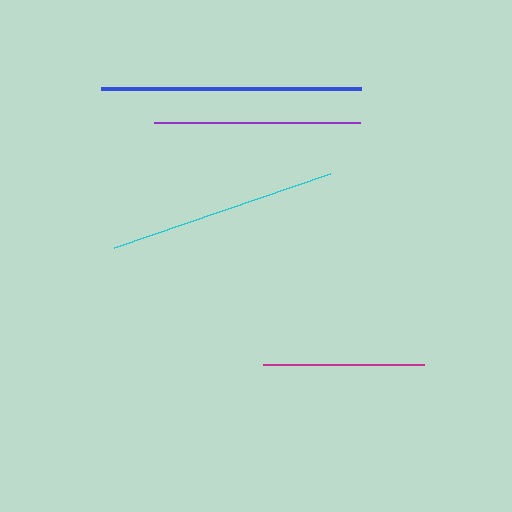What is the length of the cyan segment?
The cyan segment is approximately 228 pixels long.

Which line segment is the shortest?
The magenta line is the shortest at approximately 161 pixels.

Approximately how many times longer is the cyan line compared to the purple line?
The cyan line is approximately 1.1 times the length of the purple line.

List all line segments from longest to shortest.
From longest to shortest: blue, cyan, purple, magenta.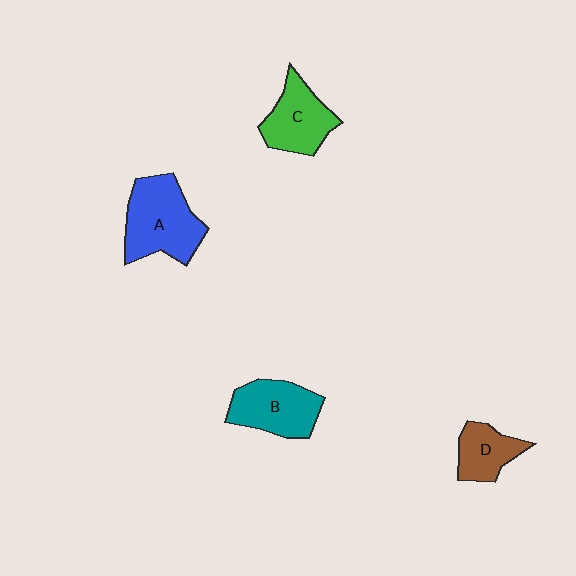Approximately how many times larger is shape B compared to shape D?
Approximately 1.4 times.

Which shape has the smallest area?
Shape D (brown).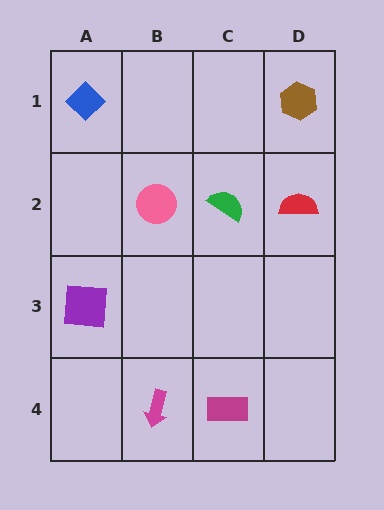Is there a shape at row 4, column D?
No, that cell is empty.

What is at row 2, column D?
A red semicircle.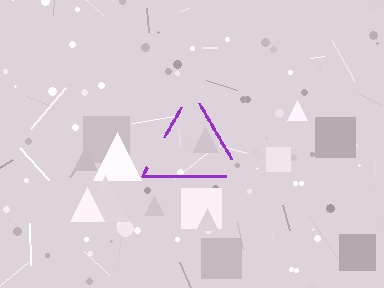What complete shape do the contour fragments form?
The contour fragments form a triangle.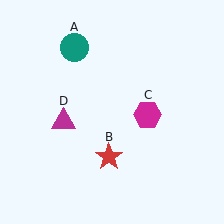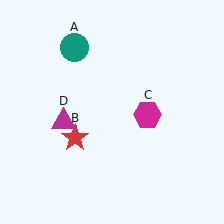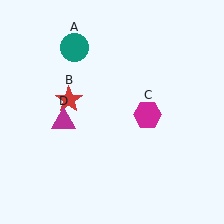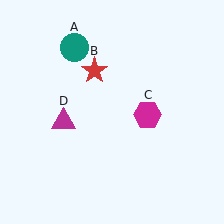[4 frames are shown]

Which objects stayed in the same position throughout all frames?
Teal circle (object A) and magenta hexagon (object C) and magenta triangle (object D) remained stationary.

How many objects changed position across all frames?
1 object changed position: red star (object B).